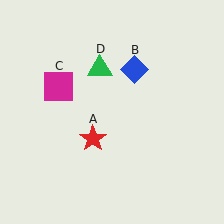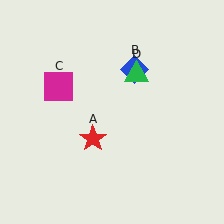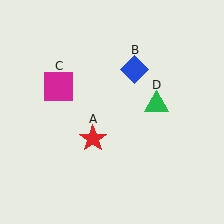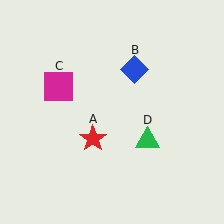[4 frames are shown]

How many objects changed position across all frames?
1 object changed position: green triangle (object D).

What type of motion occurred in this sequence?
The green triangle (object D) rotated clockwise around the center of the scene.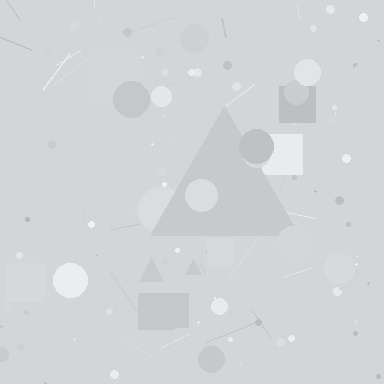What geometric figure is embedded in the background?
A triangle is embedded in the background.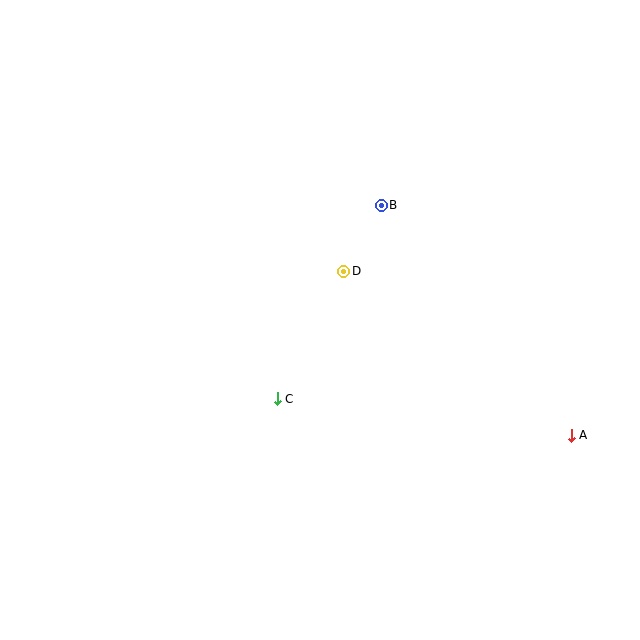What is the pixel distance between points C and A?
The distance between C and A is 296 pixels.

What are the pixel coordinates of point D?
Point D is at (344, 271).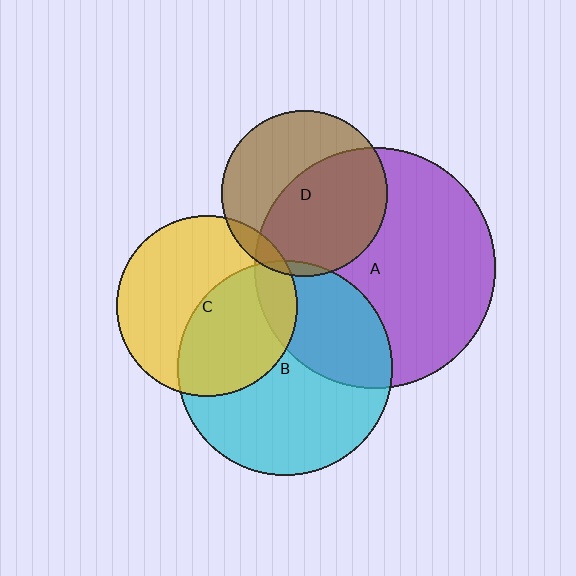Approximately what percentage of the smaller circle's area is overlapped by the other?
Approximately 15%.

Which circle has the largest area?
Circle A (purple).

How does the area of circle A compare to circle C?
Approximately 1.8 times.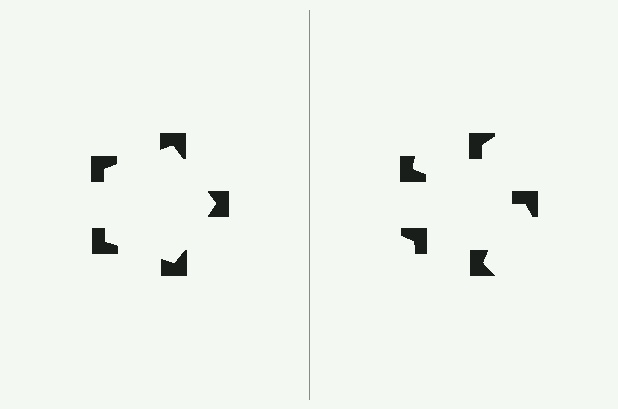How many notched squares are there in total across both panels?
10 — 5 on each side.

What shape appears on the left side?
An illusory pentagon.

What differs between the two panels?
The notched squares are positioned identically on both sides; only the wedge orientations differ. On the left they align to a pentagon; on the right they are misaligned.